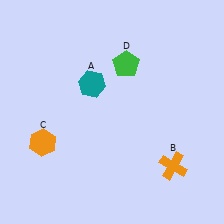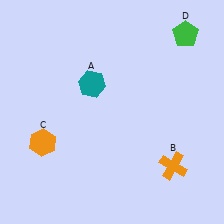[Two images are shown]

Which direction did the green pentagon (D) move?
The green pentagon (D) moved right.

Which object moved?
The green pentagon (D) moved right.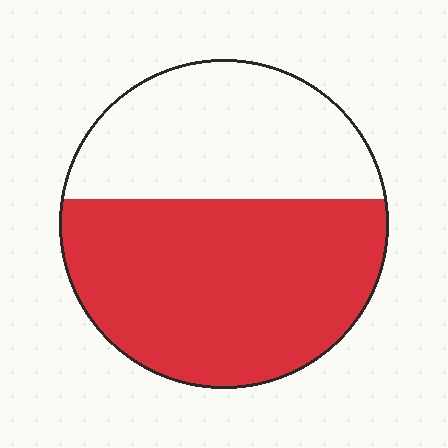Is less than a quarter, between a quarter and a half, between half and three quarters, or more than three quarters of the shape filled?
Between half and three quarters.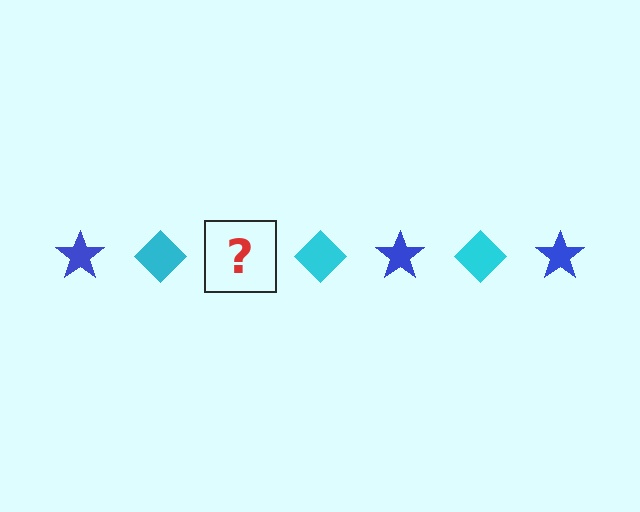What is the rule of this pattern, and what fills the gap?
The rule is that the pattern alternates between blue star and cyan diamond. The gap should be filled with a blue star.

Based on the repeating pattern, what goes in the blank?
The blank should be a blue star.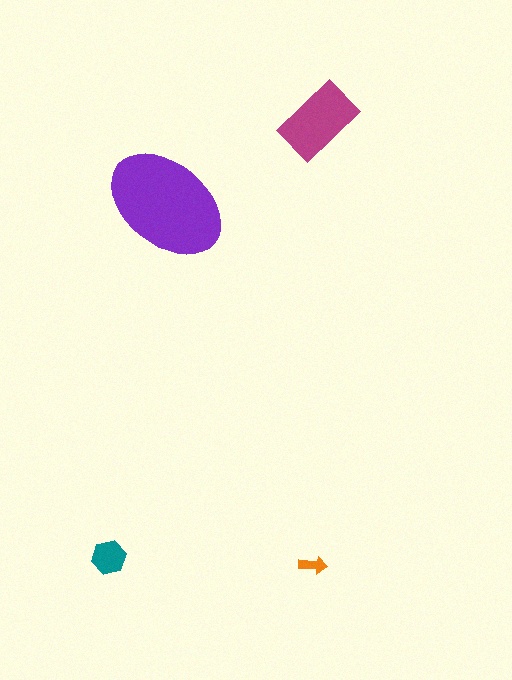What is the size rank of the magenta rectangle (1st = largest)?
2nd.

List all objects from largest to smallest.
The purple ellipse, the magenta rectangle, the teal hexagon, the orange arrow.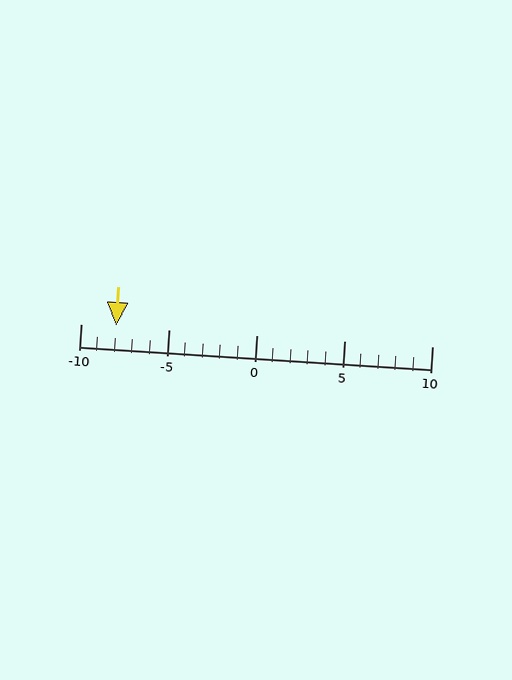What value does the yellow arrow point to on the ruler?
The yellow arrow points to approximately -8.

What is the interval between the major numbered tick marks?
The major tick marks are spaced 5 units apart.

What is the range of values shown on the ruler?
The ruler shows values from -10 to 10.